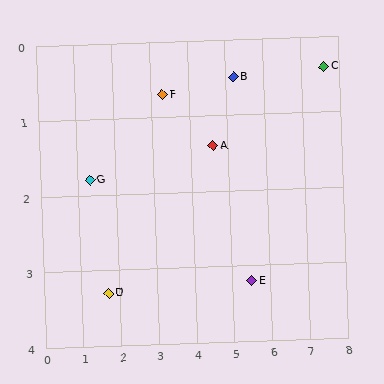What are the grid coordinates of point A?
Point A is at approximately (4.6, 1.4).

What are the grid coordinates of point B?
Point B is at approximately (5.2, 0.5).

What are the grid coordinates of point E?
Point E is at approximately (5.5, 3.2).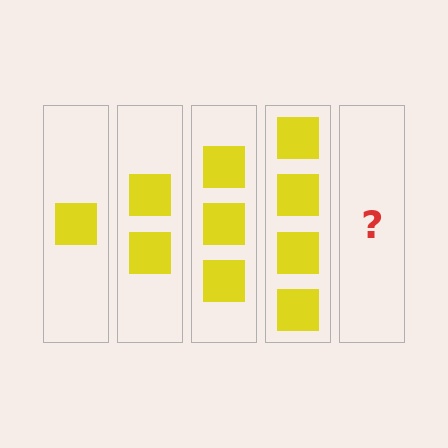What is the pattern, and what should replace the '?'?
The pattern is that each step adds one more square. The '?' should be 5 squares.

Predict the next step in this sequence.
The next step is 5 squares.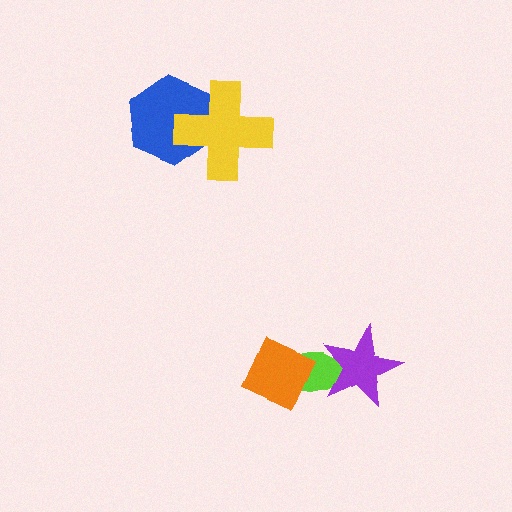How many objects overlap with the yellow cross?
1 object overlaps with the yellow cross.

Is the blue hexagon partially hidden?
Yes, it is partially covered by another shape.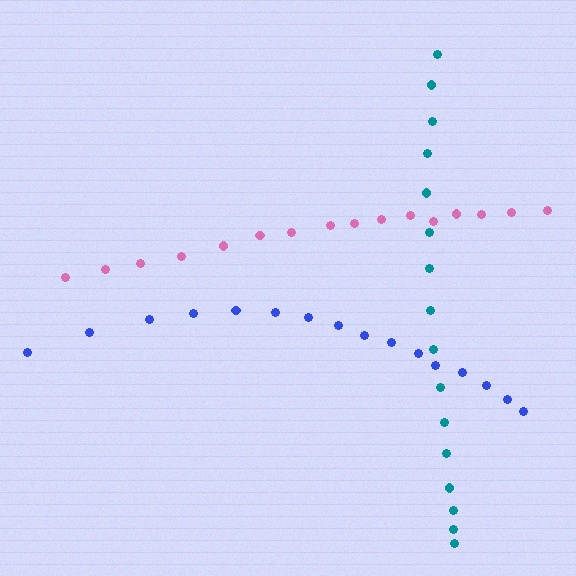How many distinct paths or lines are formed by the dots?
There are 3 distinct paths.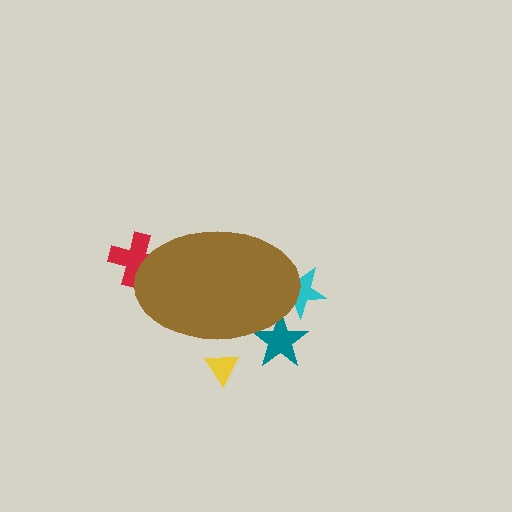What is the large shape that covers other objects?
A brown ellipse.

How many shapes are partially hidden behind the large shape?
4 shapes are partially hidden.